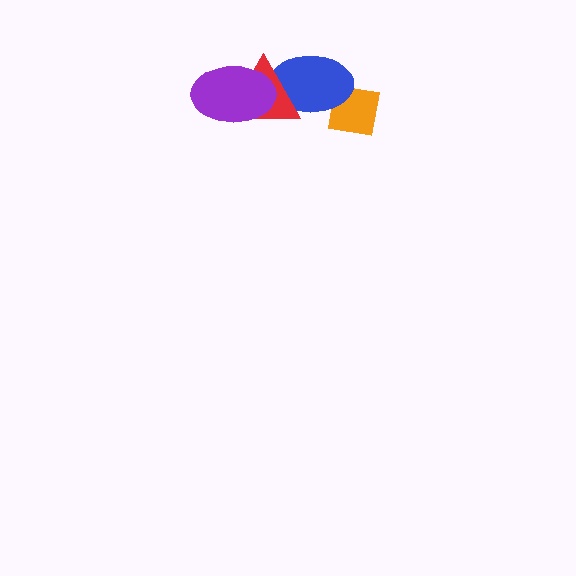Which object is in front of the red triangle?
The purple ellipse is in front of the red triangle.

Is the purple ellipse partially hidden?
No, no other shape covers it.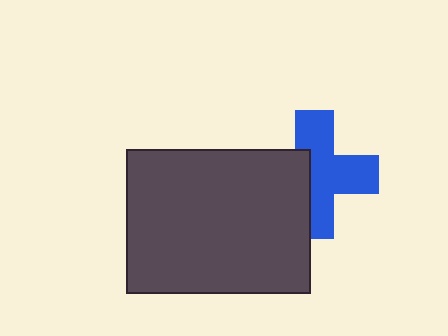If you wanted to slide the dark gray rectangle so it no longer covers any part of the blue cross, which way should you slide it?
Slide it left — that is the most direct way to separate the two shapes.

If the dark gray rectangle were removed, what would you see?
You would see the complete blue cross.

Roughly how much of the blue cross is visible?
About half of it is visible (roughly 62%).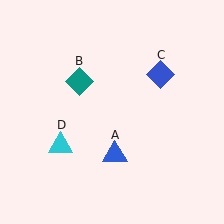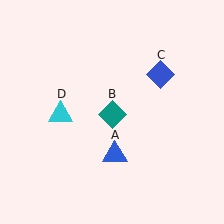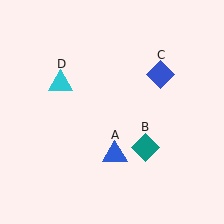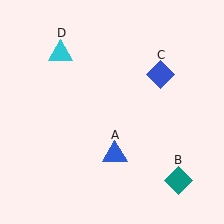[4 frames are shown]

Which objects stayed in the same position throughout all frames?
Blue triangle (object A) and blue diamond (object C) remained stationary.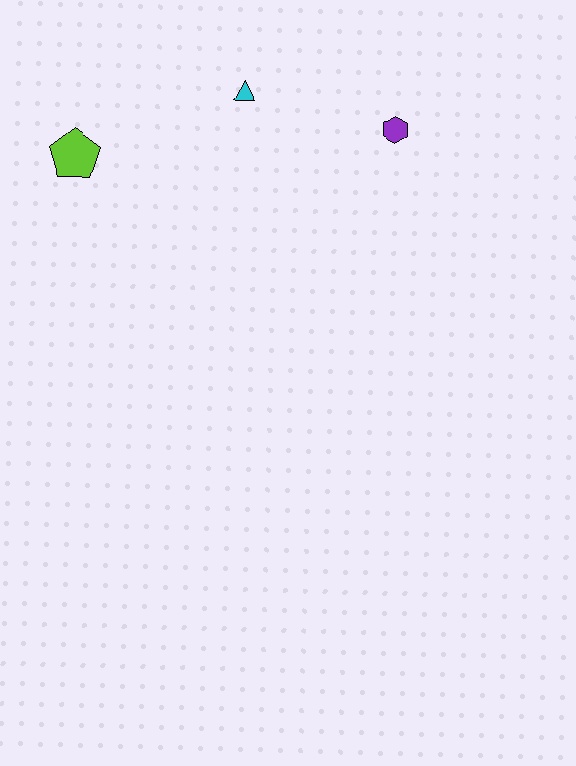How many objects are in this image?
There are 3 objects.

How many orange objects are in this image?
There are no orange objects.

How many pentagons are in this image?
There is 1 pentagon.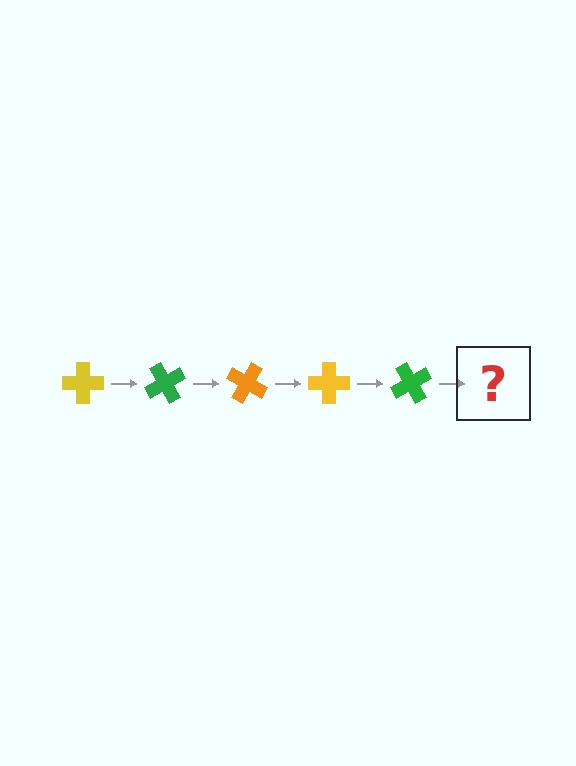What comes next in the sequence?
The next element should be an orange cross, rotated 300 degrees from the start.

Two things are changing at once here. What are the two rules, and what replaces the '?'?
The two rules are that it rotates 60 degrees each step and the color cycles through yellow, green, and orange. The '?' should be an orange cross, rotated 300 degrees from the start.